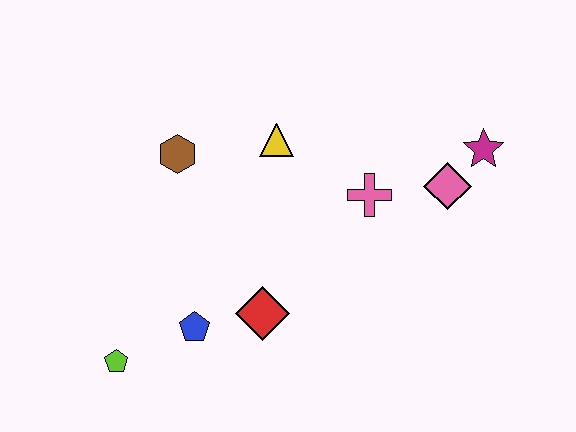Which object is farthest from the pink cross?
The lime pentagon is farthest from the pink cross.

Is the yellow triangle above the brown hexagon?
Yes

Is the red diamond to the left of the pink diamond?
Yes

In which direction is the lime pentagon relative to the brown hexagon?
The lime pentagon is below the brown hexagon.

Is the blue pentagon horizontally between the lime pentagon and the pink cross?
Yes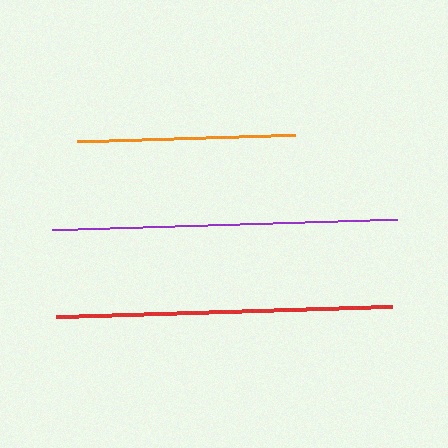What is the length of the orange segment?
The orange segment is approximately 218 pixels long.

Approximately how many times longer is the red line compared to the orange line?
The red line is approximately 1.5 times the length of the orange line.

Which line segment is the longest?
The purple line is the longest at approximately 345 pixels.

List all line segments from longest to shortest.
From longest to shortest: purple, red, orange.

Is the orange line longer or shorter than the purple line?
The purple line is longer than the orange line.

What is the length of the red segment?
The red segment is approximately 336 pixels long.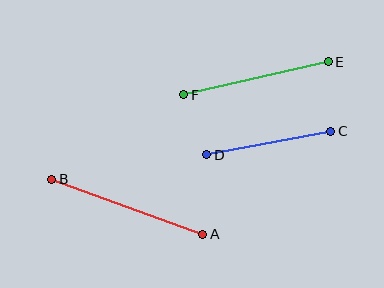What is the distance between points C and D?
The distance is approximately 126 pixels.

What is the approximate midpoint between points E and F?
The midpoint is at approximately (256, 78) pixels.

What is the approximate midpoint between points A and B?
The midpoint is at approximately (127, 207) pixels.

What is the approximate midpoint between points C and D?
The midpoint is at approximately (269, 143) pixels.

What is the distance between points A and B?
The distance is approximately 161 pixels.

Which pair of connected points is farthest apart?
Points A and B are farthest apart.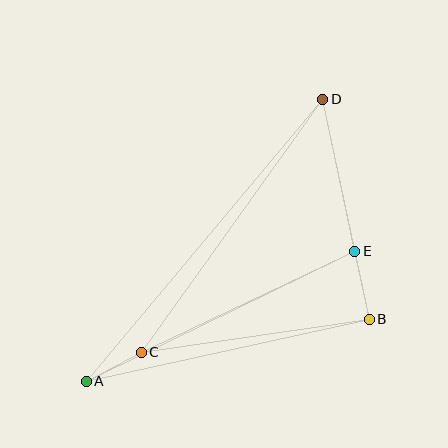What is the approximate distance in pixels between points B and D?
The distance between B and D is approximately 225 pixels.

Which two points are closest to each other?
Points A and C are closest to each other.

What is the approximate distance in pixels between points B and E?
The distance between B and E is approximately 69 pixels.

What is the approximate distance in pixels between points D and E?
The distance between D and E is approximately 155 pixels.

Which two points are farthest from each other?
Points A and D are farthest from each other.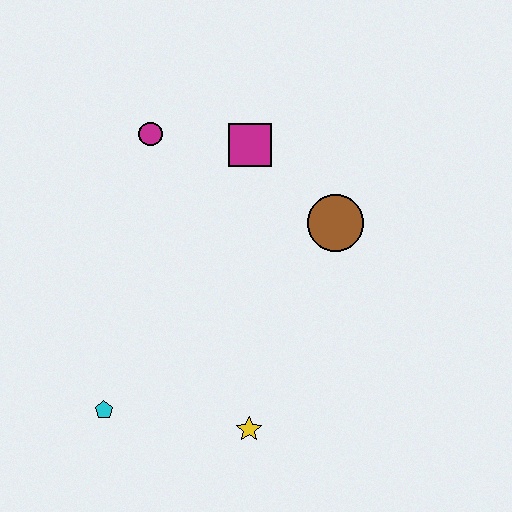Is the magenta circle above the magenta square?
Yes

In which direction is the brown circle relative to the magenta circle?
The brown circle is to the right of the magenta circle.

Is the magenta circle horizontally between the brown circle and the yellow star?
No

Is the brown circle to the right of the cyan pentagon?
Yes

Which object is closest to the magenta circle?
The magenta square is closest to the magenta circle.